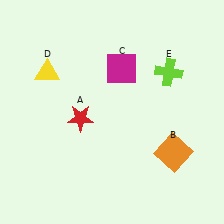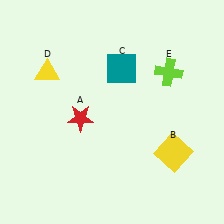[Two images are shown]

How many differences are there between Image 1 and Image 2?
There are 2 differences between the two images.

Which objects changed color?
B changed from orange to yellow. C changed from magenta to teal.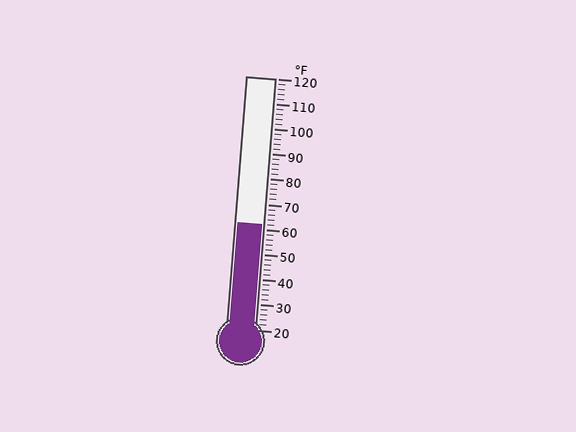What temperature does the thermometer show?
The thermometer shows approximately 62°F.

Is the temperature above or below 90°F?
The temperature is below 90°F.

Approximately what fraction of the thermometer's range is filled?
The thermometer is filled to approximately 40% of its range.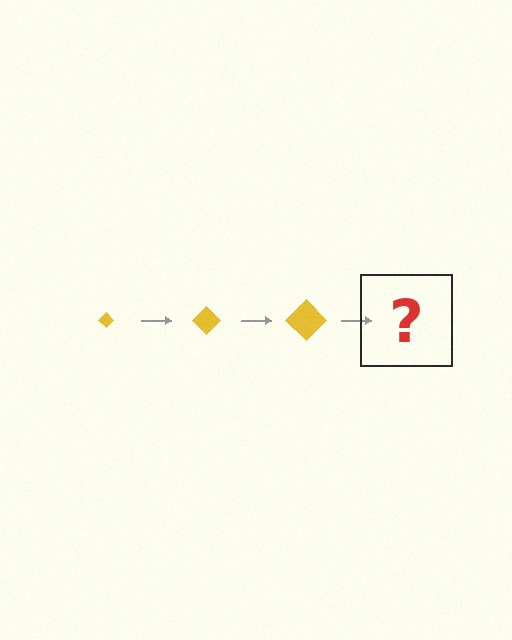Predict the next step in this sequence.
The next step is a yellow diamond, larger than the previous one.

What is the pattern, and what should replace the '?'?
The pattern is that the diamond gets progressively larger each step. The '?' should be a yellow diamond, larger than the previous one.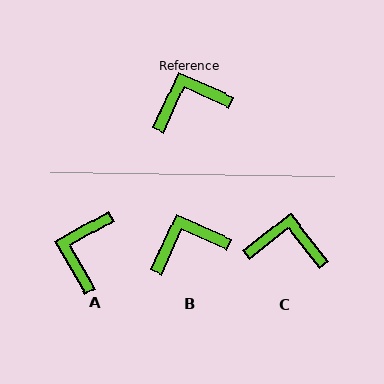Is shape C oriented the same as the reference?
No, it is off by about 29 degrees.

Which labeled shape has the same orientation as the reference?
B.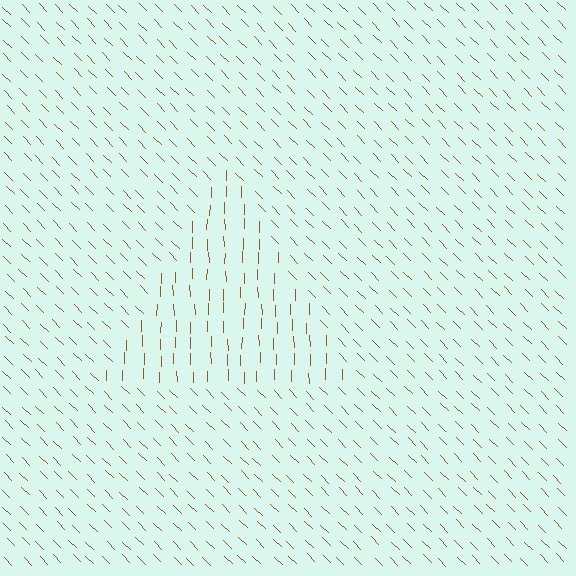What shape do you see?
I see a triangle.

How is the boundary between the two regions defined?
The boundary is defined purely by a change in line orientation (approximately 45 degrees difference). All lines are the same color and thickness.